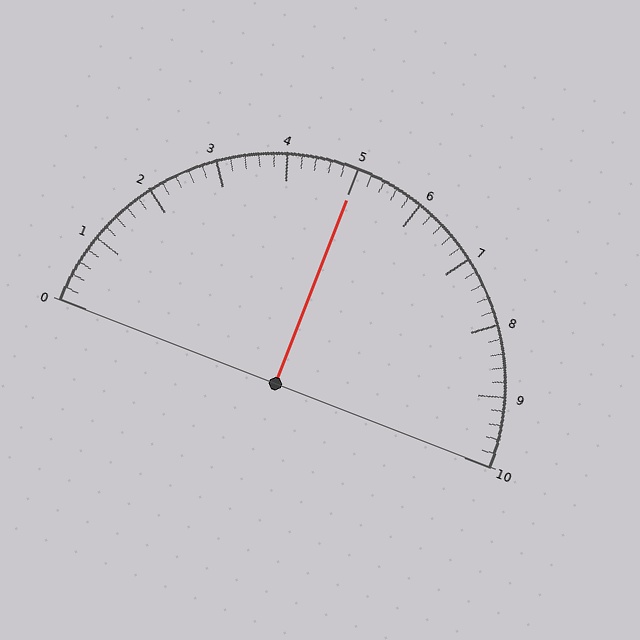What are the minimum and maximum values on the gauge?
The gauge ranges from 0 to 10.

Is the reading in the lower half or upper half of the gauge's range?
The reading is in the upper half of the range (0 to 10).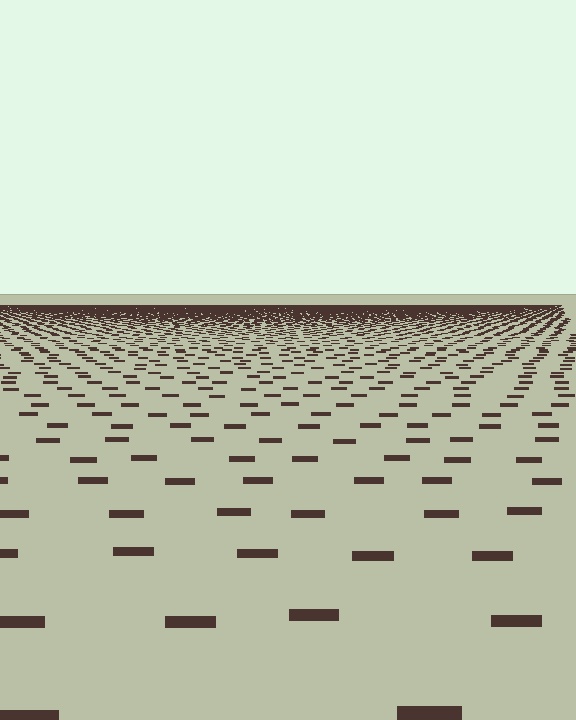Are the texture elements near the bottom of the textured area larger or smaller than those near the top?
Larger. Near the bottom, elements are closer to the viewer and appear at a bigger on-screen size.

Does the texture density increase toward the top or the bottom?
Density increases toward the top.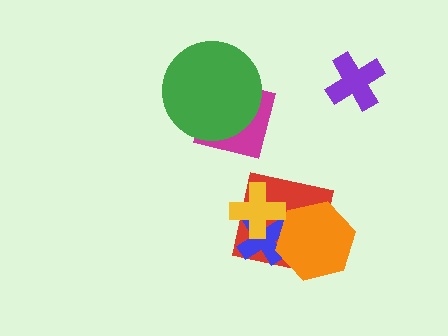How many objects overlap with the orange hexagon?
2 objects overlap with the orange hexagon.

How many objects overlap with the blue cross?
3 objects overlap with the blue cross.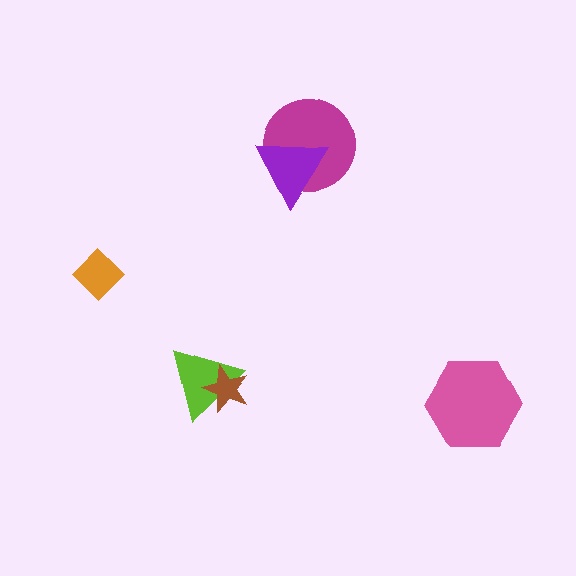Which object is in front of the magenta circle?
The purple triangle is in front of the magenta circle.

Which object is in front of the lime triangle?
The brown star is in front of the lime triangle.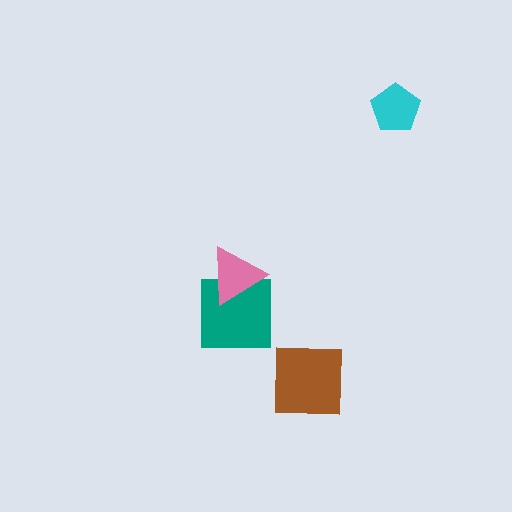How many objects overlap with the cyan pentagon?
0 objects overlap with the cyan pentagon.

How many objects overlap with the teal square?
1 object overlaps with the teal square.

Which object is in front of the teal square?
The pink triangle is in front of the teal square.